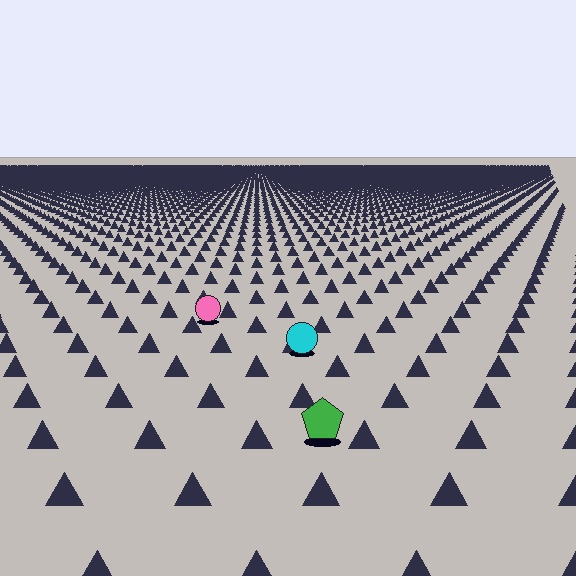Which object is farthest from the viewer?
The pink circle is farthest from the viewer. It appears smaller and the ground texture around it is denser.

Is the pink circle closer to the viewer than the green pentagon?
No. The green pentagon is closer — you can tell from the texture gradient: the ground texture is coarser near it.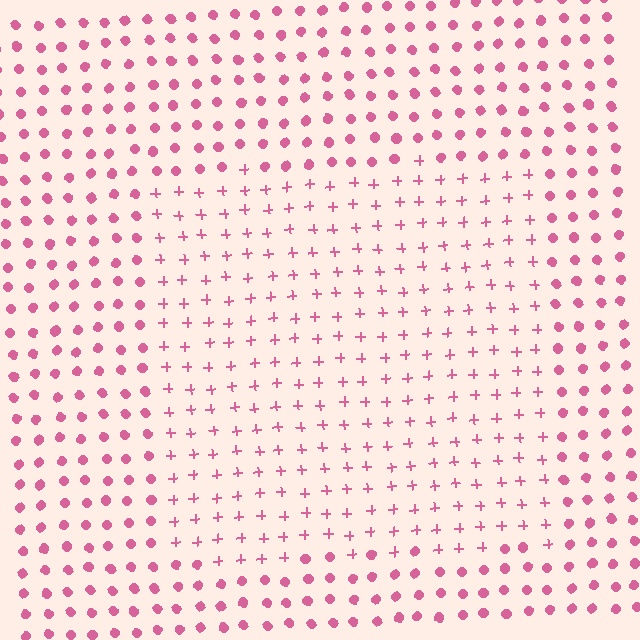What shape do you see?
I see a rectangle.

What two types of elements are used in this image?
The image uses plus signs inside the rectangle region and circles outside it.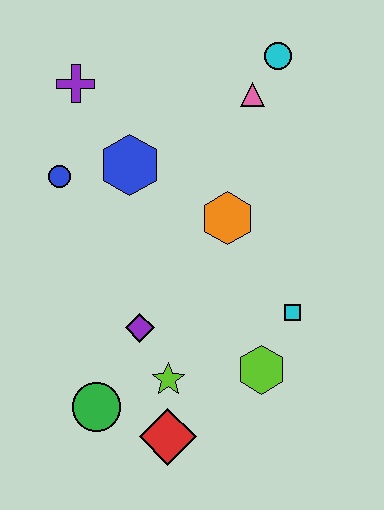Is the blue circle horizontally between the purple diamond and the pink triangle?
No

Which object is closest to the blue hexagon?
The blue circle is closest to the blue hexagon.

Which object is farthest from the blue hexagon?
The red diamond is farthest from the blue hexagon.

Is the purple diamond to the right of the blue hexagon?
Yes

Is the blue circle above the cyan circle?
No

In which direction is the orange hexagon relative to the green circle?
The orange hexagon is above the green circle.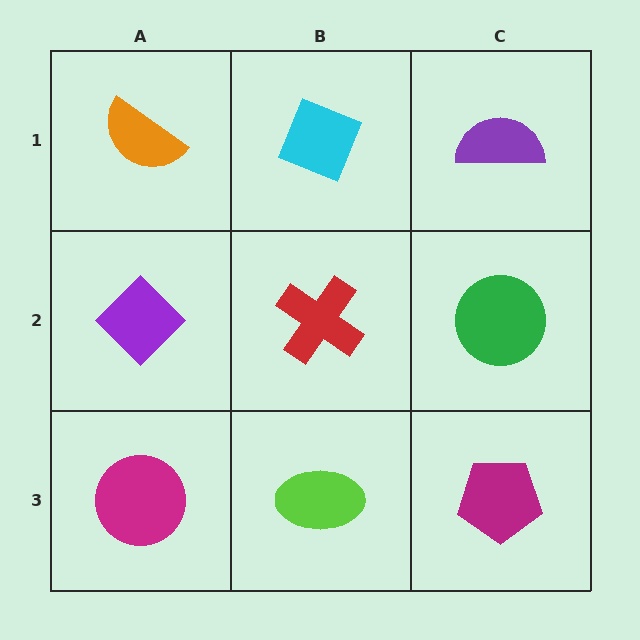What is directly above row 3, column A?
A purple diamond.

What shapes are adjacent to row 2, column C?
A purple semicircle (row 1, column C), a magenta pentagon (row 3, column C), a red cross (row 2, column B).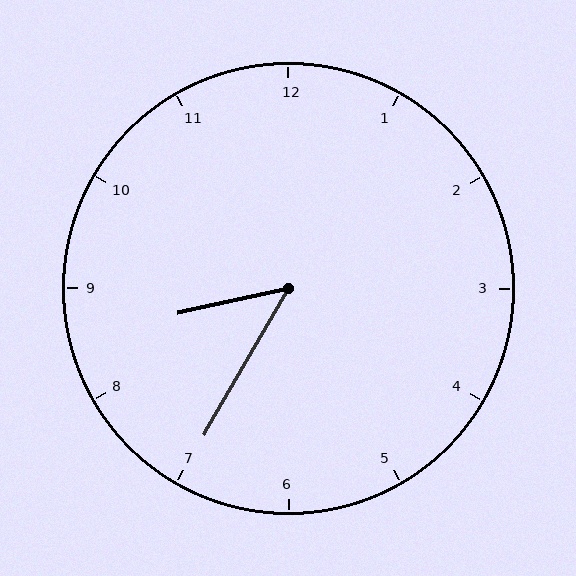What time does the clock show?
8:35.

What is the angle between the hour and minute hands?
Approximately 48 degrees.